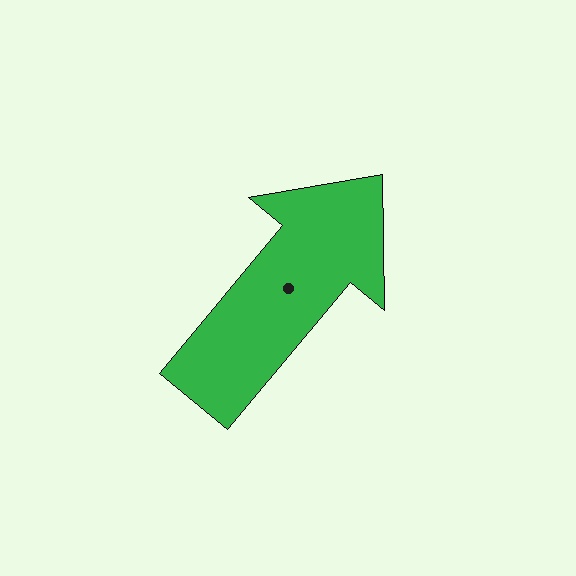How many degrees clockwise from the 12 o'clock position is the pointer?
Approximately 40 degrees.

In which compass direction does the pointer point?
Northeast.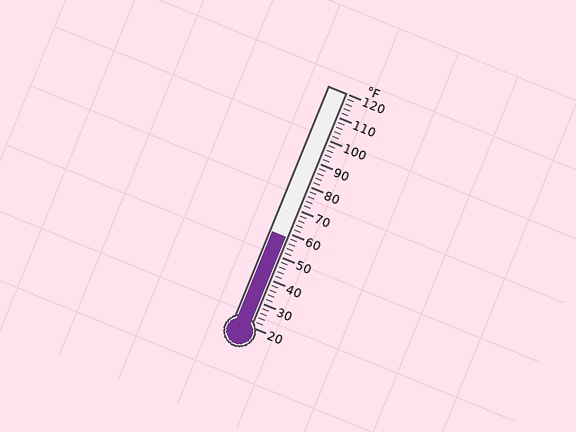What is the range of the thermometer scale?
The thermometer scale ranges from 20°F to 120°F.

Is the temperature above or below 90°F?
The temperature is below 90°F.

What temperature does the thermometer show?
The thermometer shows approximately 58°F.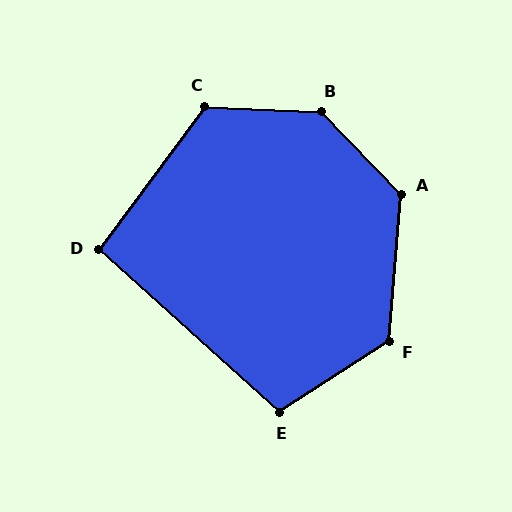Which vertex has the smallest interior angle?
D, at approximately 95 degrees.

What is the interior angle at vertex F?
Approximately 128 degrees (obtuse).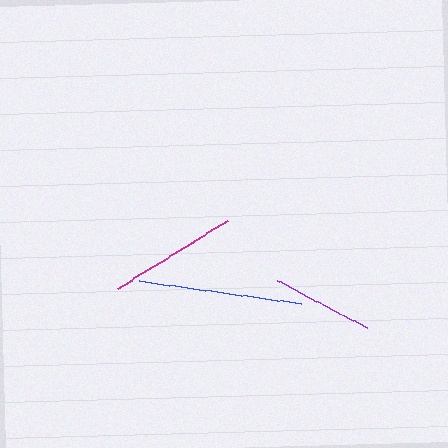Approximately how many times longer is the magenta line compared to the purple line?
The magenta line is approximately 1.3 times the length of the purple line.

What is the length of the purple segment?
The purple segment is approximately 102 pixels long.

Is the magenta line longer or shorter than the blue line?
The blue line is longer than the magenta line.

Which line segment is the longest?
The blue line is the longest at approximately 165 pixels.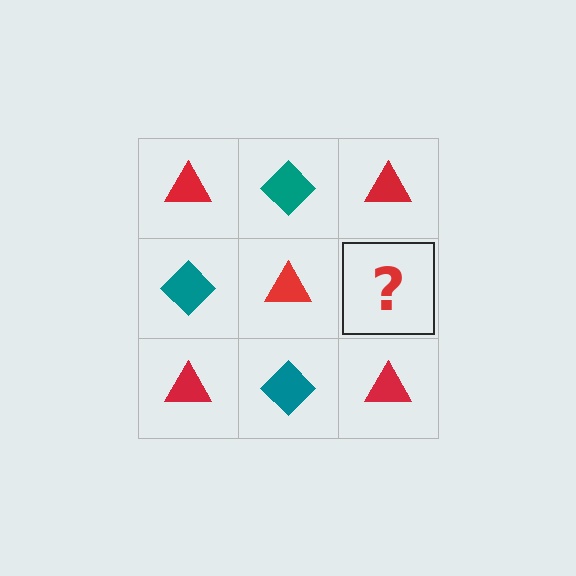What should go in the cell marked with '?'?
The missing cell should contain a teal diamond.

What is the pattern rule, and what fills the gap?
The rule is that it alternates red triangle and teal diamond in a checkerboard pattern. The gap should be filled with a teal diamond.